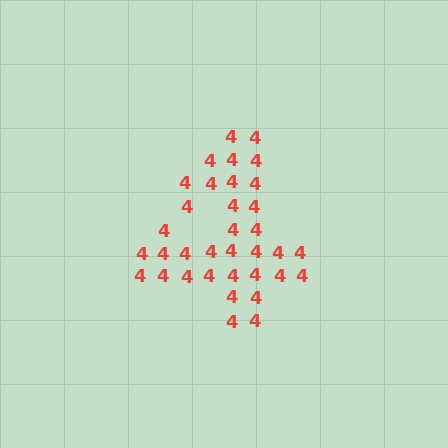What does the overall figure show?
The overall figure shows the digit 4.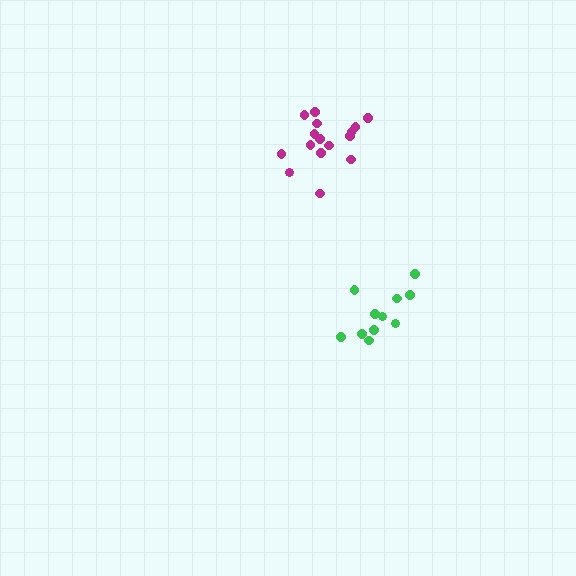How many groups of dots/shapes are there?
There are 2 groups.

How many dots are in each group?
Group 1: 16 dots, Group 2: 11 dots (27 total).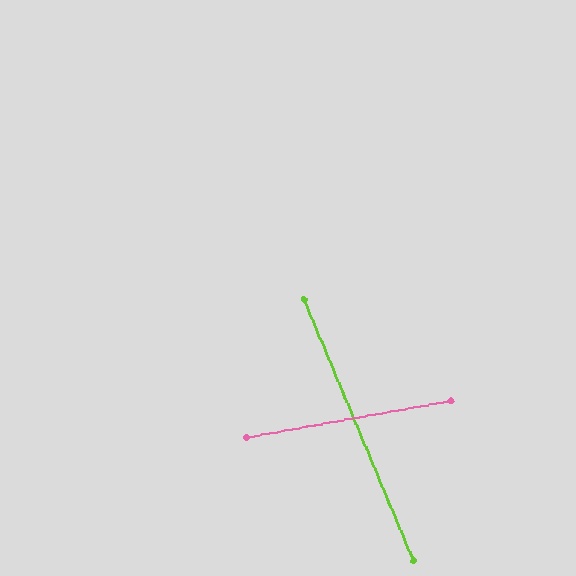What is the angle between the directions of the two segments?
Approximately 78 degrees.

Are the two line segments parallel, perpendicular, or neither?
Neither parallel nor perpendicular — they differ by about 78°.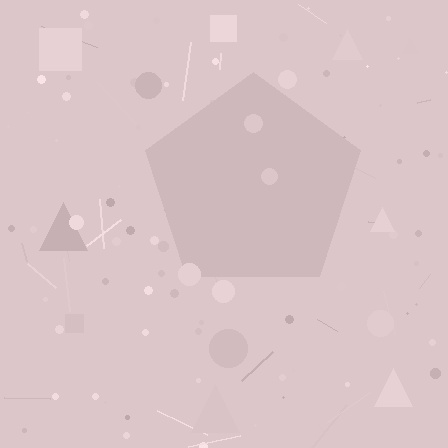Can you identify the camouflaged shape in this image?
The camouflaged shape is a pentagon.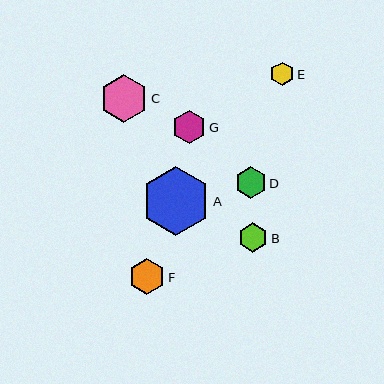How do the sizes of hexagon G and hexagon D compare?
Hexagon G and hexagon D are approximately the same size.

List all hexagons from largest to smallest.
From largest to smallest: A, C, F, G, D, B, E.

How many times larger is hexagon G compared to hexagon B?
Hexagon G is approximately 1.1 times the size of hexagon B.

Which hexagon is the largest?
Hexagon A is the largest with a size of approximately 69 pixels.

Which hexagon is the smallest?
Hexagon E is the smallest with a size of approximately 24 pixels.